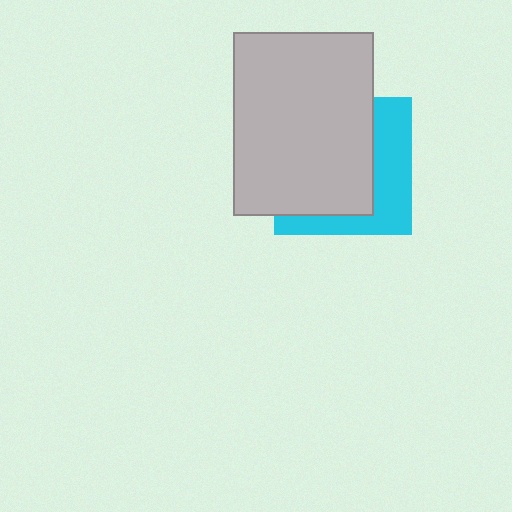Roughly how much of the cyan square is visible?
A small part of it is visible (roughly 38%).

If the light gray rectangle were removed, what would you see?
You would see the complete cyan square.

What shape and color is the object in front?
The object in front is a light gray rectangle.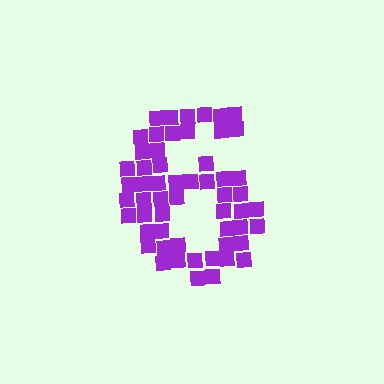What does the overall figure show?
The overall figure shows the digit 6.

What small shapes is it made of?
It is made of small squares.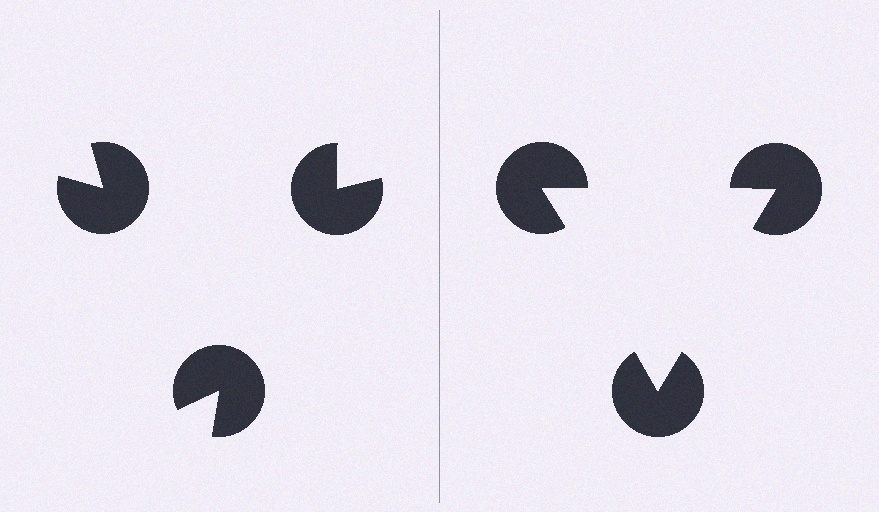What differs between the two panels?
The pac-man discs are positioned identically on both sides; only the wedge orientations differ. On the right they align to a triangle; on the left they are misaligned.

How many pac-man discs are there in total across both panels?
6 — 3 on each side.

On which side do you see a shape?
An illusory triangle appears on the right side. On the left side the wedge cuts are rotated, so no coherent shape forms.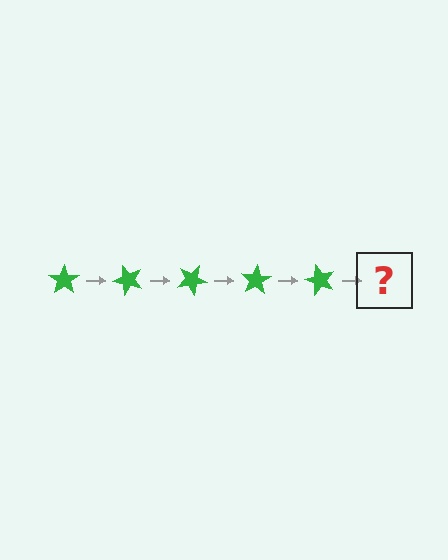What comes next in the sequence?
The next element should be a green star rotated 250 degrees.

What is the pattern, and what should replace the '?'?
The pattern is that the star rotates 50 degrees each step. The '?' should be a green star rotated 250 degrees.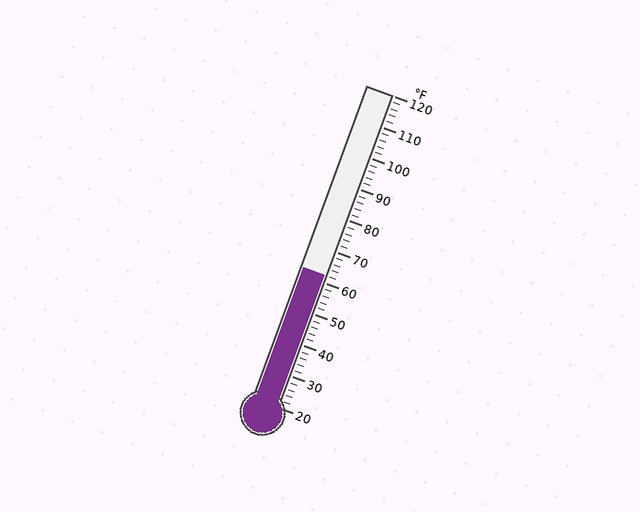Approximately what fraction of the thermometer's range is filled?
The thermometer is filled to approximately 40% of its range.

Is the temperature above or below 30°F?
The temperature is above 30°F.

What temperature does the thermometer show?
The thermometer shows approximately 62°F.